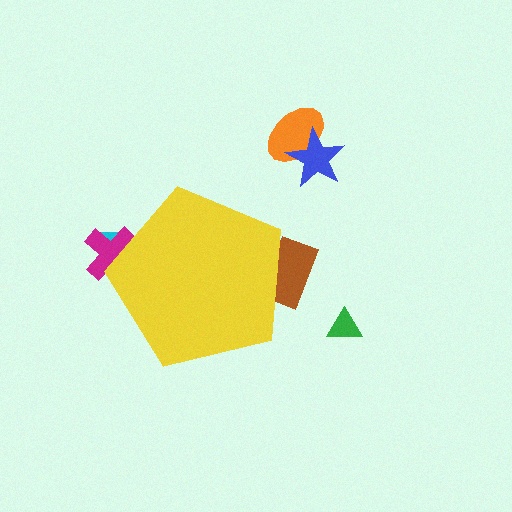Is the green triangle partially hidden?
No, the green triangle is fully visible.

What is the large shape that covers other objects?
A yellow pentagon.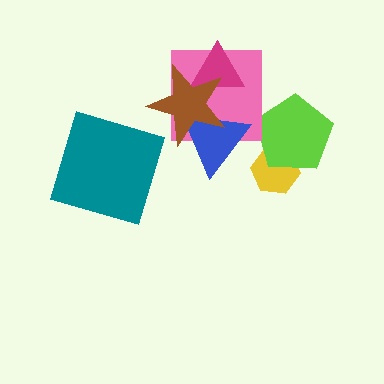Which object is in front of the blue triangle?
The brown star is in front of the blue triangle.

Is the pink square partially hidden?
Yes, it is partially covered by another shape.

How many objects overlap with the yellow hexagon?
1 object overlaps with the yellow hexagon.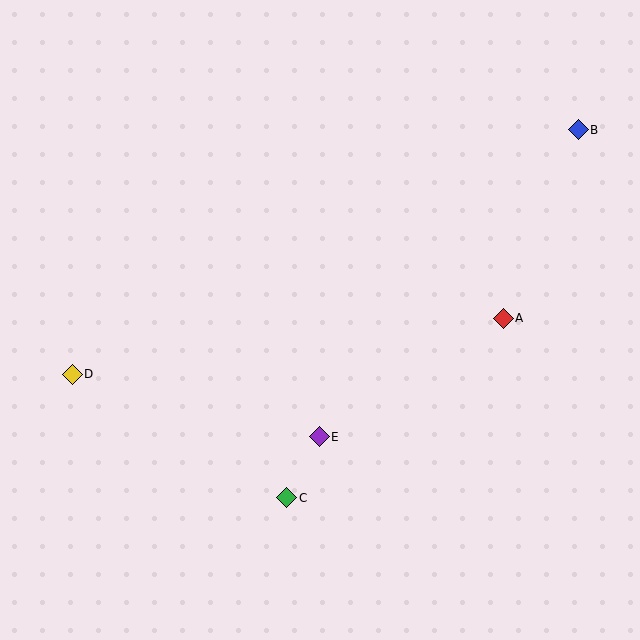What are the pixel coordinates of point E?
Point E is at (319, 437).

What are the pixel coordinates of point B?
Point B is at (578, 130).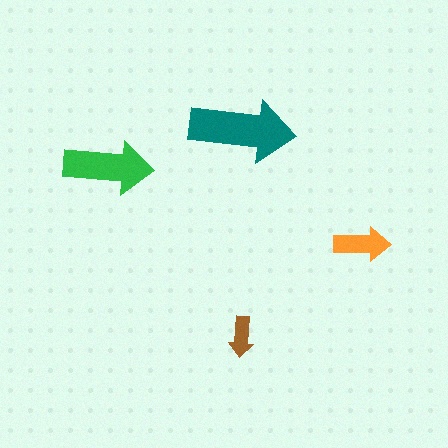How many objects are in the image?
There are 4 objects in the image.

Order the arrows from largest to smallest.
the teal one, the green one, the orange one, the brown one.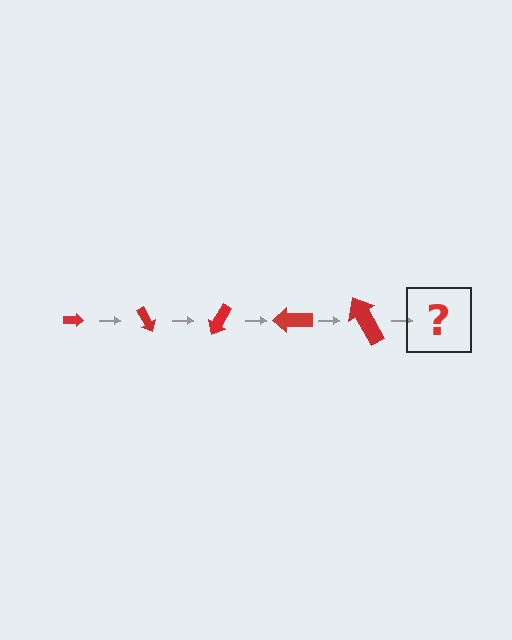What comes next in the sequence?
The next element should be an arrow, larger than the previous one and rotated 300 degrees from the start.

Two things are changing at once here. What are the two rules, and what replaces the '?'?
The two rules are that the arrow grows larger each step and it rotates 60 degrees each step. The '?' should be an arrow, larger than the previous one and rotated 300 degrees from the start.